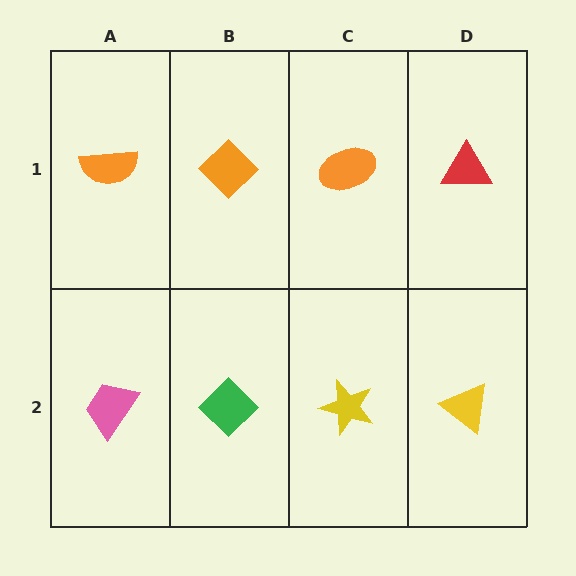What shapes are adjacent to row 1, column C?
A yellow star (row 2, column C), an orange diamond (row 1, column B), a red triangle (row 1, column D).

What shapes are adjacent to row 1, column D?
A yellow triangle (row 2, column D), an orange ellipse (row 1, column C).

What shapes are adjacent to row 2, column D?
A red triangle (row 1, column D), a yellow star (row 2, column C).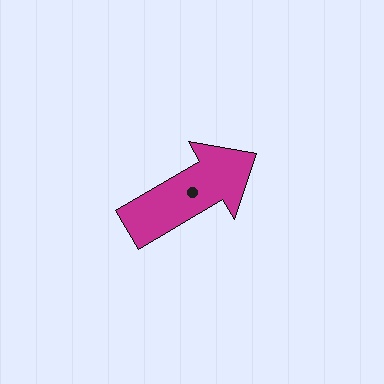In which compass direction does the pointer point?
Northeast.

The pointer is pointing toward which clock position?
Roughly 2 o'clock.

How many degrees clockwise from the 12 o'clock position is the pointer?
Approximately 59 degrees.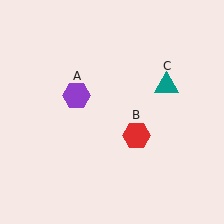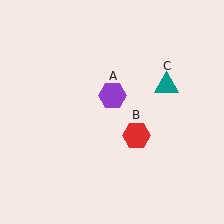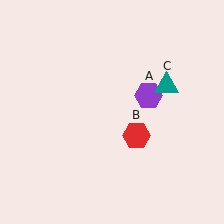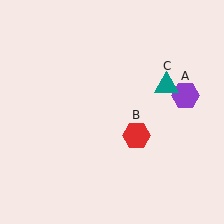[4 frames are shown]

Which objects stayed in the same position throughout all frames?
Red hexagon (object B) and teal triangle (object C) remained stationary.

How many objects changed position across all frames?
1 object changed position: purple hexagon (object A).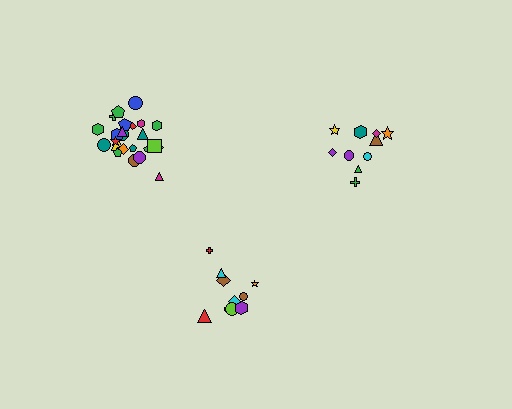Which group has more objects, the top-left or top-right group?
The top-left group.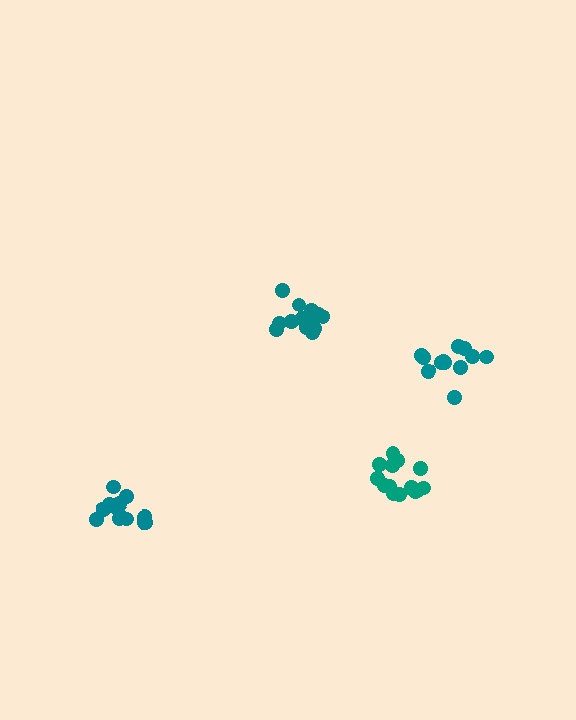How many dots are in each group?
Group 1: 12 dots, Group 2: 15 dots, Group 3: 13 dots, Group 4: 13 dots (53 total).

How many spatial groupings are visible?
There are 4 spatial groupings.